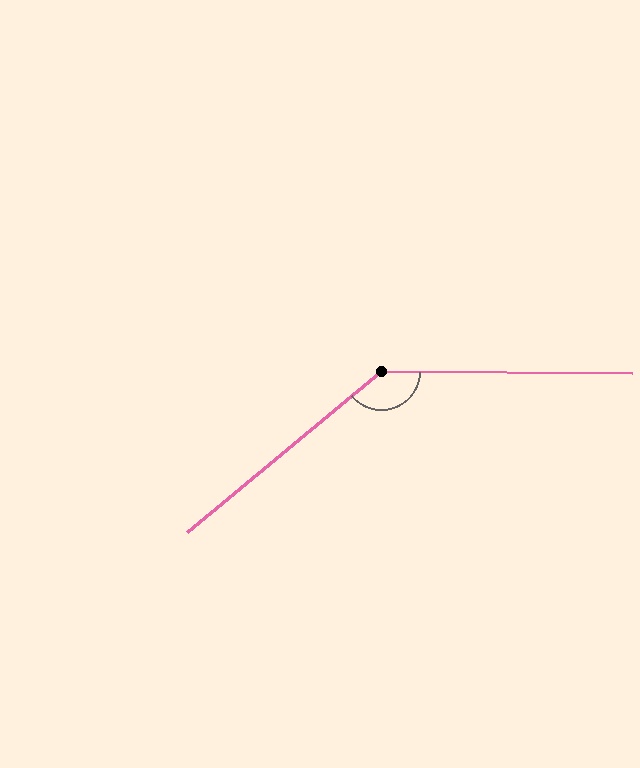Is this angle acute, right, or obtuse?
It is obtuse.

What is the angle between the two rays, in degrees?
Approximately 140 degrees.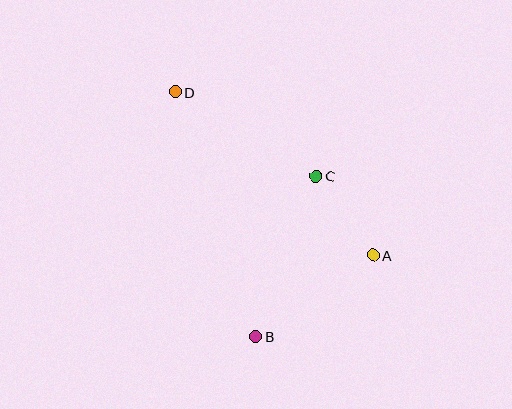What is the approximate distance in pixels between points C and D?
The distance between C and D is approximately 164 pixels.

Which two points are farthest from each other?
Points B and D are farthest from each other.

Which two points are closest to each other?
Points A and C are closest to each other.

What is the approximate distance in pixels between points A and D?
The distance between A and D is approximately 256 pixels.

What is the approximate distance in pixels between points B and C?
The distance between B and C is approximately 171 pixels.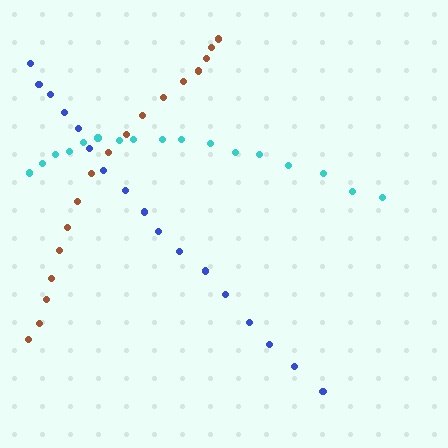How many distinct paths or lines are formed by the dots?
There are 3 distinct paths.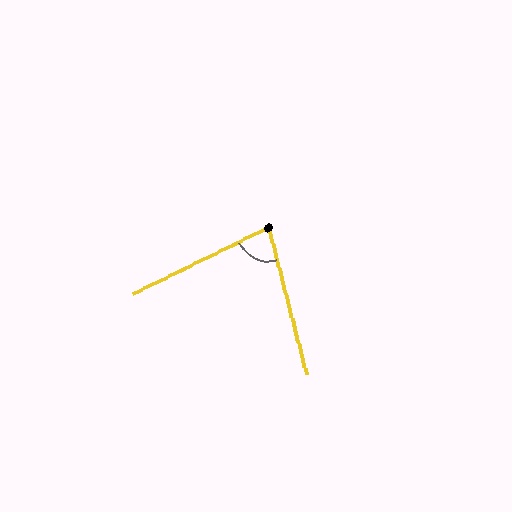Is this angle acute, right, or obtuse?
It is acute.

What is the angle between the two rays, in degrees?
Approximately 78 degrees.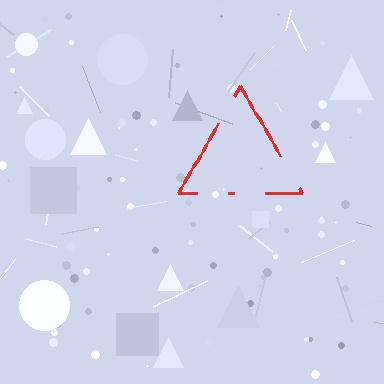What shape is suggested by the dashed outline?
The dashed outline suggests a triangle.